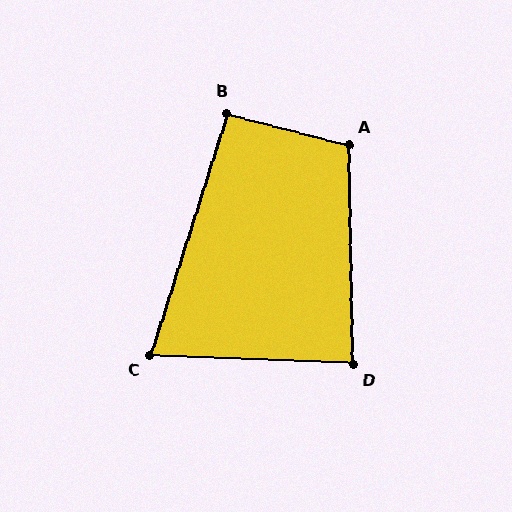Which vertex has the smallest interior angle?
C, at approximately 75 degrees.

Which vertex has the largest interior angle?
A, at approximately 105 degrees.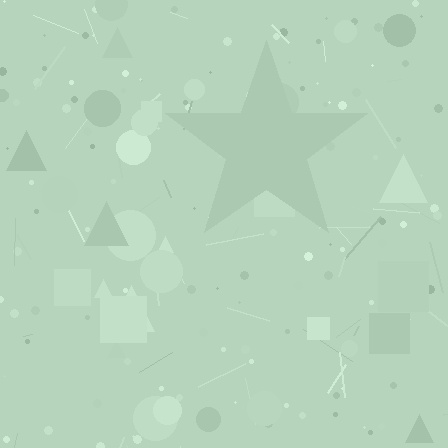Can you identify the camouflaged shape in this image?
The camouflaged shape is a star.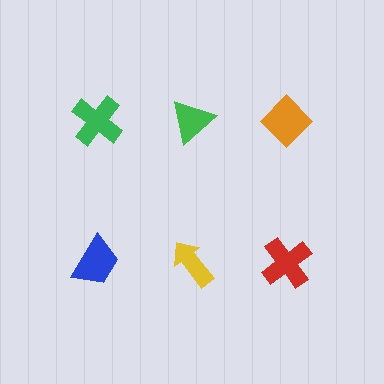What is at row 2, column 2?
A yellow arrow.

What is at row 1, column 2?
A green triangle.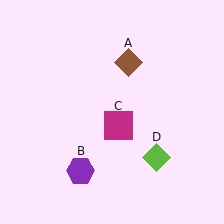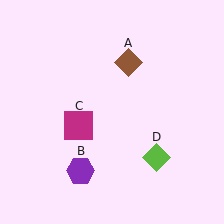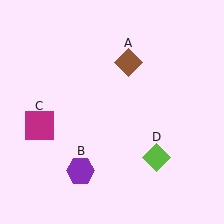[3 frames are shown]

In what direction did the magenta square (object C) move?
The magenta square (object C) moved left.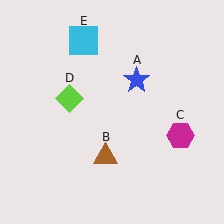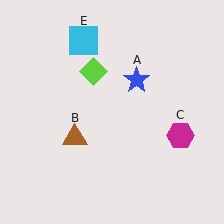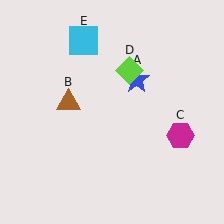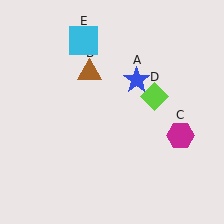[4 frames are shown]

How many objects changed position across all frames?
2 objects changed position: brown triangle (object B), lime diamond (object D).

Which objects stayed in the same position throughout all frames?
Blue star (object A) and magenta hexagon (object C) and cyan square (object E) remained stationary.